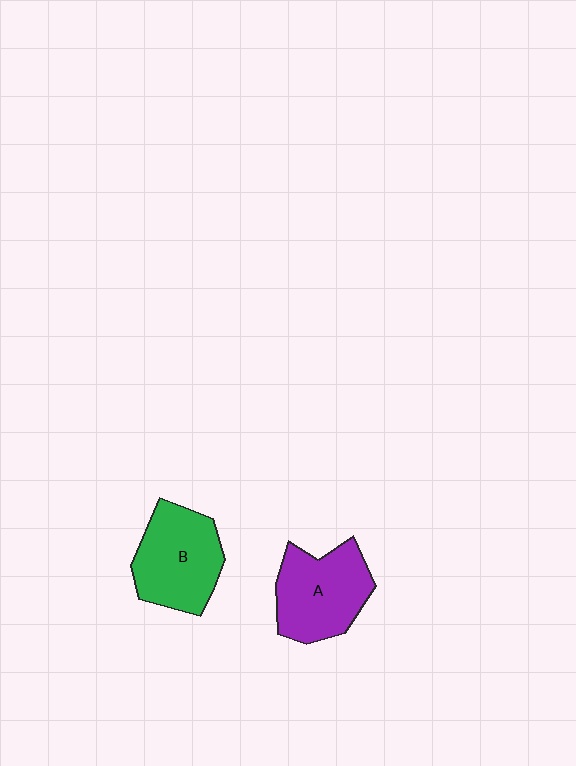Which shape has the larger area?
Shape B (green).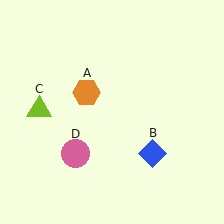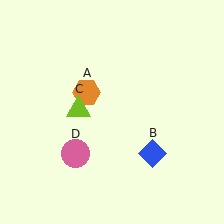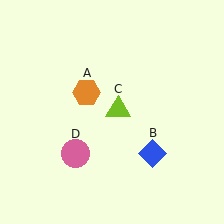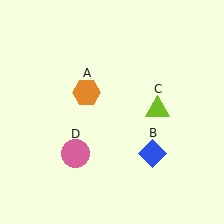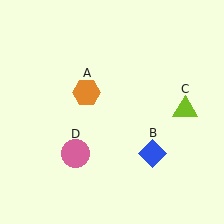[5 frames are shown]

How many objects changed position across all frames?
1 object changed position: lime triangle (object C).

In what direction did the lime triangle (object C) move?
The lime triangle (object C) moved right.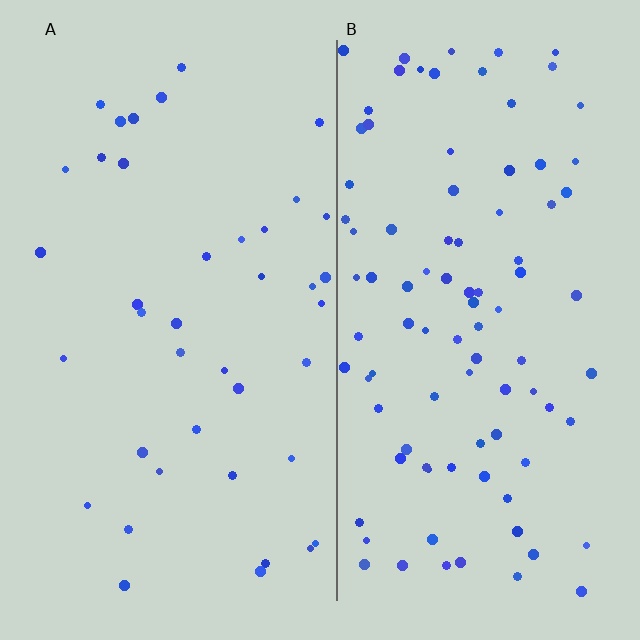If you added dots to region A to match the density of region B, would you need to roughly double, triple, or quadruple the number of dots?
Approximately double.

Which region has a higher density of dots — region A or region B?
B (the right).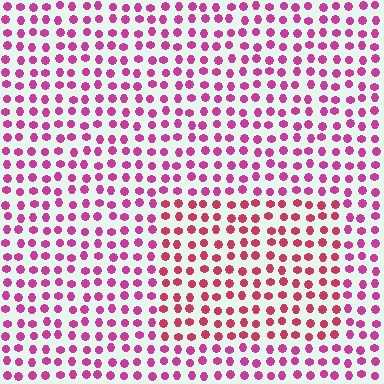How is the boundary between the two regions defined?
The boundary is defined purely by a slight shift in hue (about 25 degrees). Spacing, size, and orientation are identical on both sides.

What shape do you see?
I see a rectangle.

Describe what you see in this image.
The image is filled with small magenta elements in a uniform arrangement. A rectangle-shaped region is visible where the elements are tinted to a slightly different hue, forming a subtle color boundary.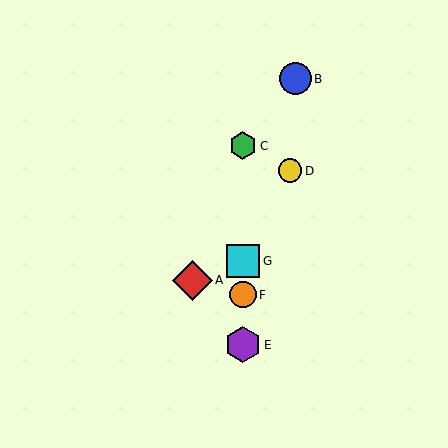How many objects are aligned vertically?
4 objects (C, E, F, G) are aligned vertically.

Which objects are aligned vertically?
Objects C, E, F, G are aligned vertically.